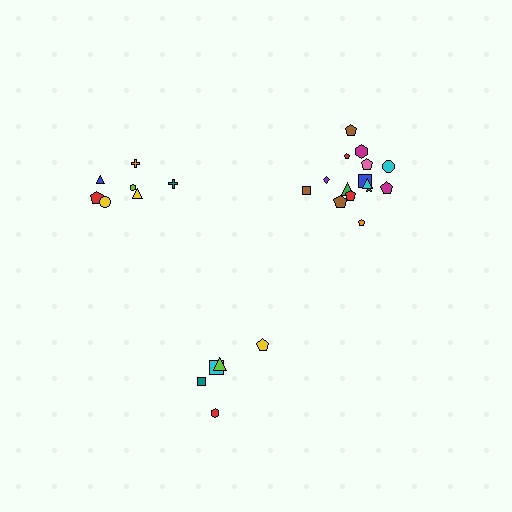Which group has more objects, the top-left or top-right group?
The top-right group.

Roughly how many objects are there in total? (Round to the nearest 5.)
Roughly 25 objects in total.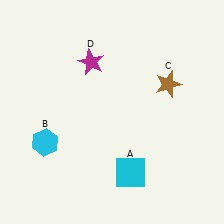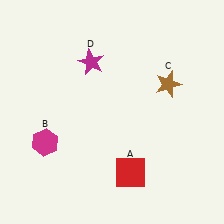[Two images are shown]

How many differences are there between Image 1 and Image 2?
There are 2 differences between the two images.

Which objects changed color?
A changed from cyan to red. B changed from cyan to magenta.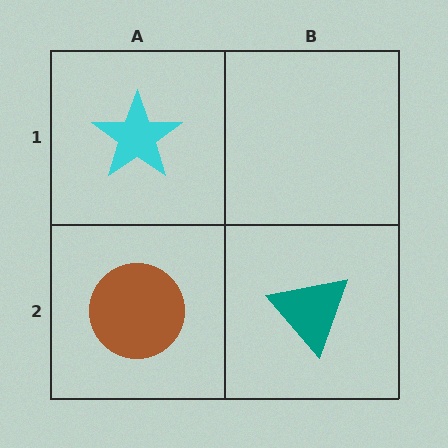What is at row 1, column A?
A cyan star.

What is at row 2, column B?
A teal triangle.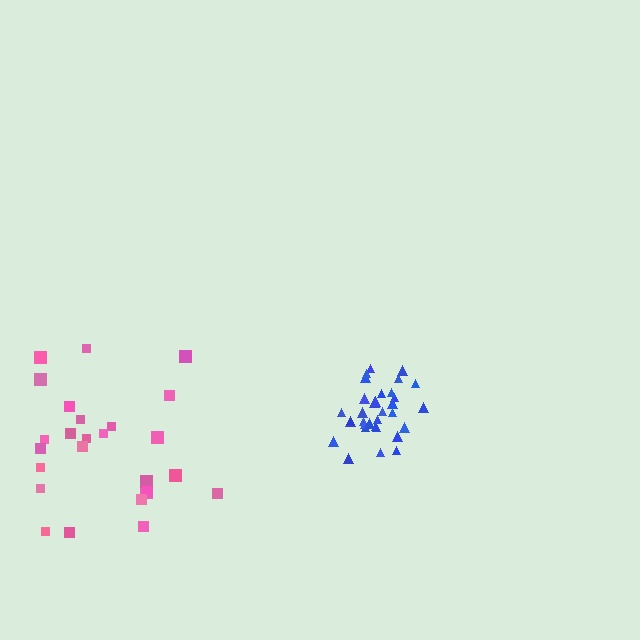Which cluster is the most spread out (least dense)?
Pink.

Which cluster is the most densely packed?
Blue.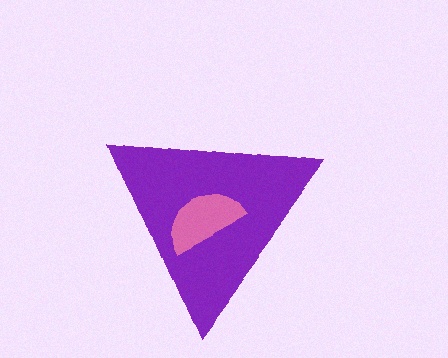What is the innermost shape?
The pink semicircle.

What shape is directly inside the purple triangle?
The pink semicircle.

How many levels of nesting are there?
2.